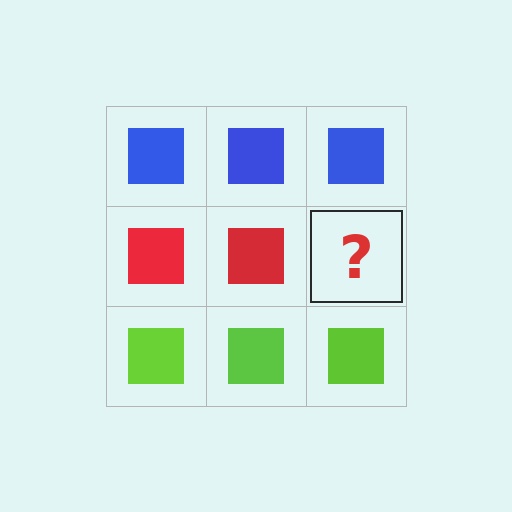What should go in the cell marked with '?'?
The missing cell should contain a red square.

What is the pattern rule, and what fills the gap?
The rule is that each row has a consistent color. The gap should be filled with a red square.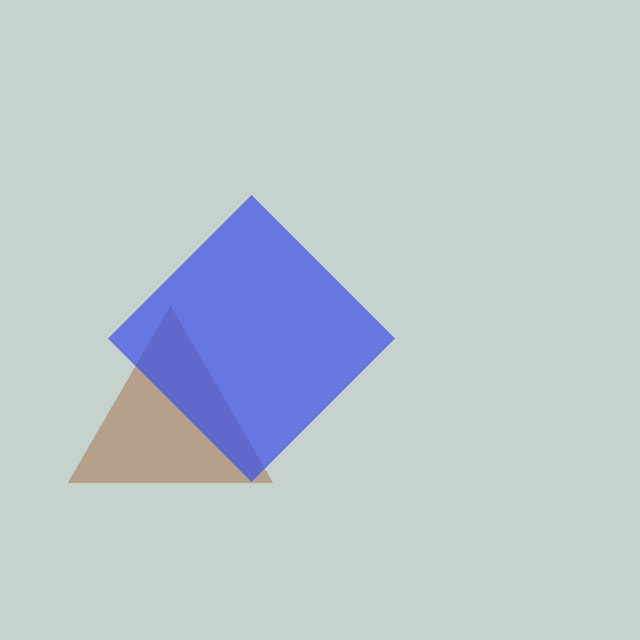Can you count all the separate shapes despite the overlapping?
Yes, there are 2 separate shapes.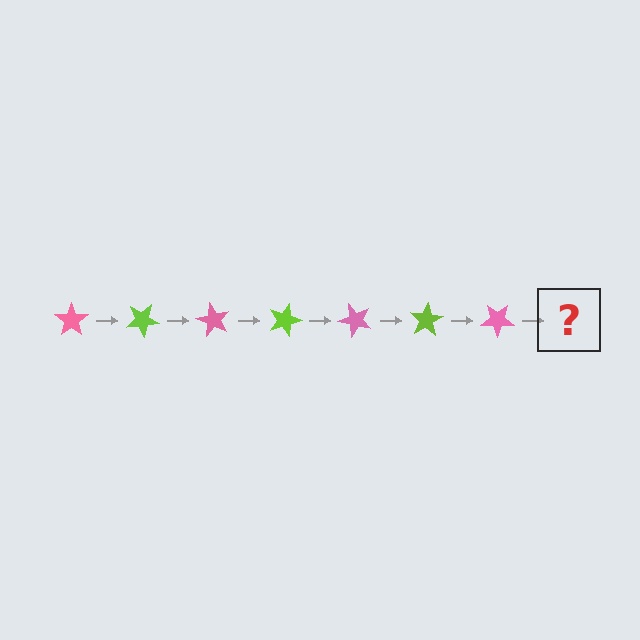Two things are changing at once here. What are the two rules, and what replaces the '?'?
The two rules are that it rotates 30 degrees each step and the color cycles through pink and lime. The '?' should be a lime star, rotated 210 degrees from the start.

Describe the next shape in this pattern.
It should be a lime star, rotated 210 degrees from the start.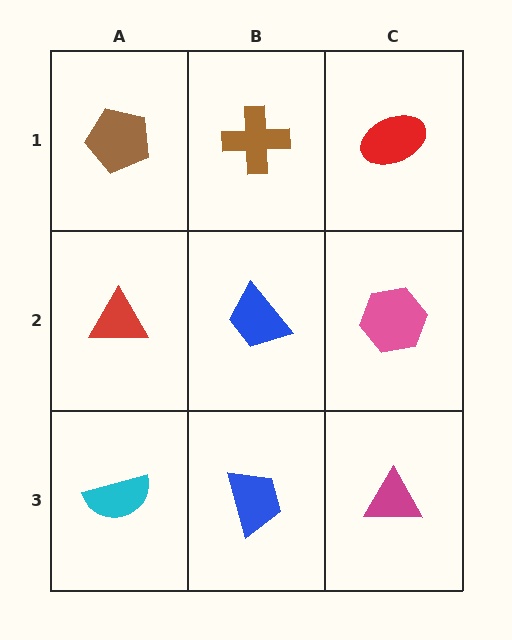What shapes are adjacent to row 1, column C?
A pink hexagon (row 2, column C), a brown cross (row 1, column B).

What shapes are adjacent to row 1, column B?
A blue trapezoid (row 2, column B), a brown pentagon (row 1, column A), a red ellipse (row 1, column C).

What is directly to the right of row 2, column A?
A blue trapezoid.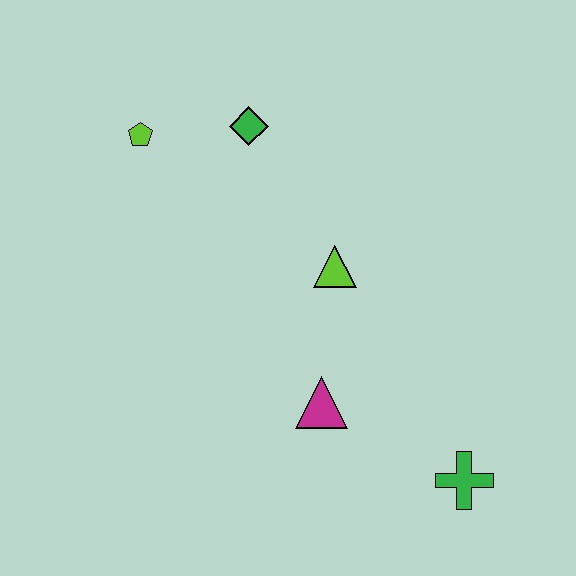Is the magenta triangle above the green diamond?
No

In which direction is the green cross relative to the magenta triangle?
The green cross is to the right of the magenta triangle.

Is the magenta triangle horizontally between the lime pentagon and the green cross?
Yes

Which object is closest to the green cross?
The magenta triangle is closest to the green cross.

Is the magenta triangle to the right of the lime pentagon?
Yes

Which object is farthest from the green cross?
The lime pentagon is farthest from the green cross.